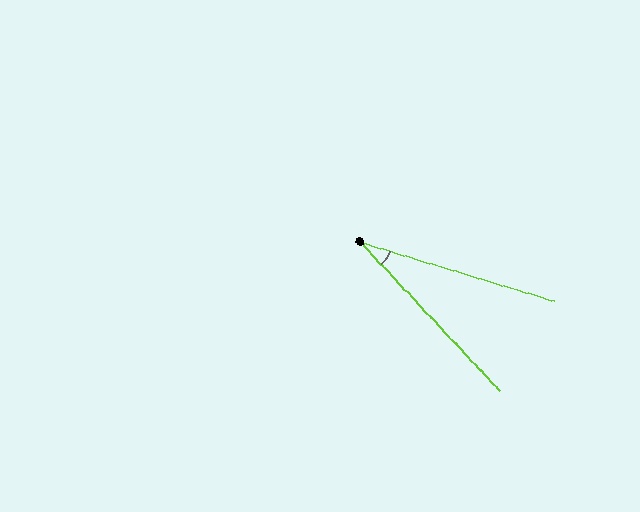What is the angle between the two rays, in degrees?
Approximately 30 degrees.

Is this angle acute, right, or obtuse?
It is acute.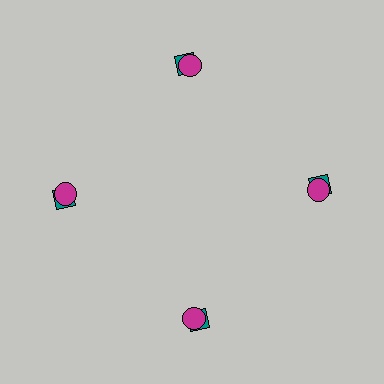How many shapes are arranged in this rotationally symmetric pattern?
There are 8 shapes, arranged in 4 groups of 2.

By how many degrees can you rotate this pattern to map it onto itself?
The pattern maps onto itself every 90 degrees of rotation.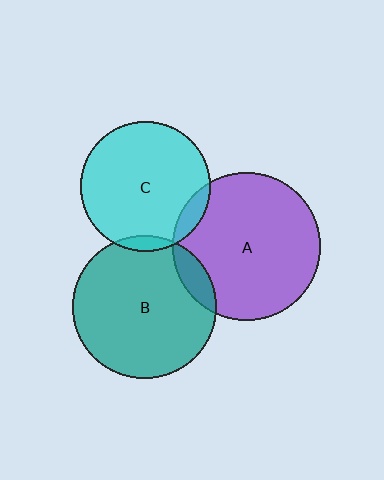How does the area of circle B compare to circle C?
Approximately 1.2 times.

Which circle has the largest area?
Circle A (purple).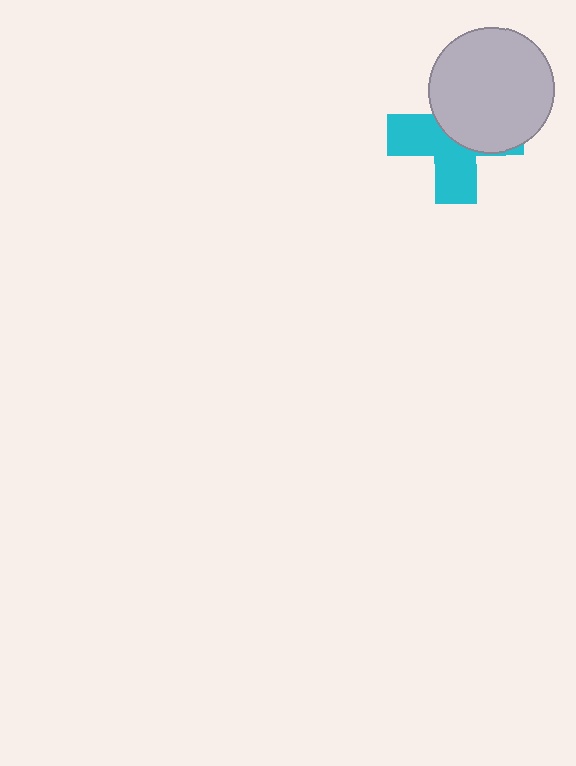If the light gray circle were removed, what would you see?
You would see the complete cyan cross.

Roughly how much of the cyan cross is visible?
About half of it is visible (roughly 49%).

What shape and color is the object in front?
The object in front is a light gray circle.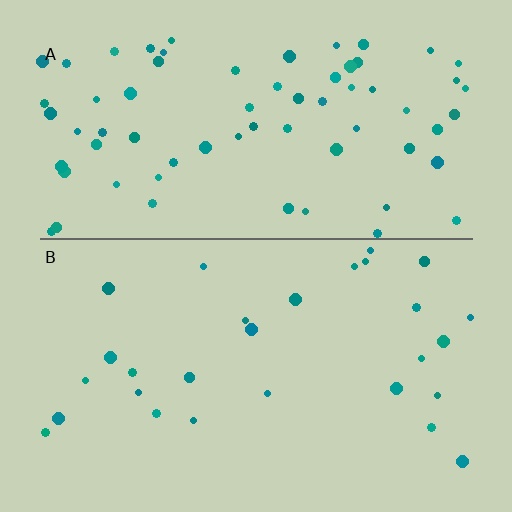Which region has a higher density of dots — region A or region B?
A (the top).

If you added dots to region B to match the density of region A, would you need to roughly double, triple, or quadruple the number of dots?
Approximately double.